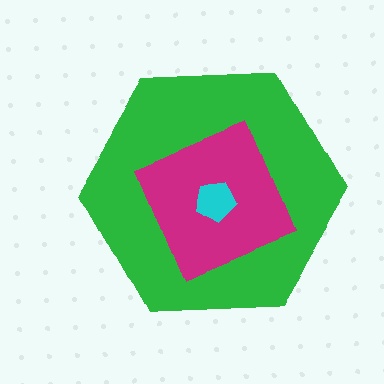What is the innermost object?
The cyan pentagon.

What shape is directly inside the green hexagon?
The magenta diamond.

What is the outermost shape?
The green hexagon.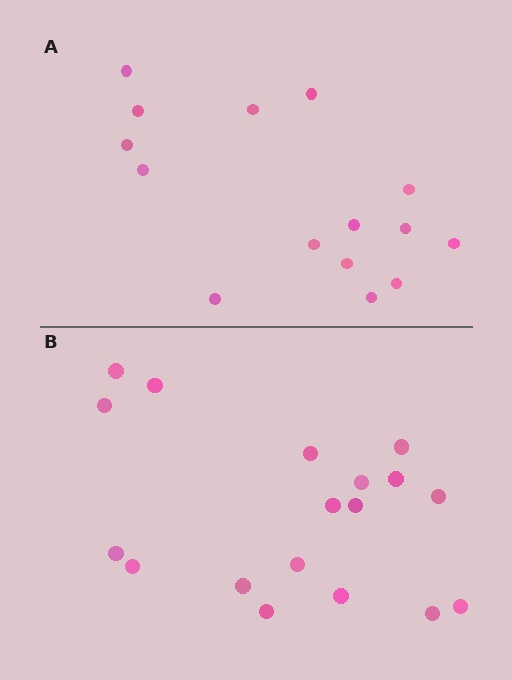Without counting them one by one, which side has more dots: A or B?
Region B (the bottom region) has more dots.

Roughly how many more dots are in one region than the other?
Region B has just a few more — roughly 2 or 3 more dots than region A.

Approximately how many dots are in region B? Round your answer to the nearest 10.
About 20 dots. (The exact count is 18, which rounds to 20.)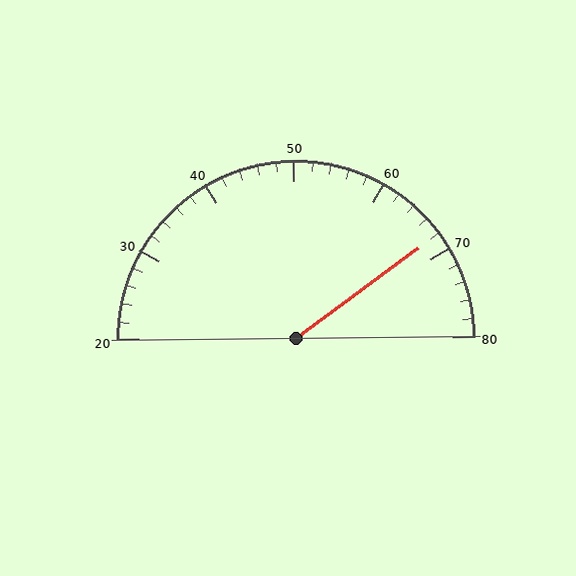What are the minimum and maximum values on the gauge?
The gauge ranges from 20 to 80.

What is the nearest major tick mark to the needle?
The nearest major tick mark is 70.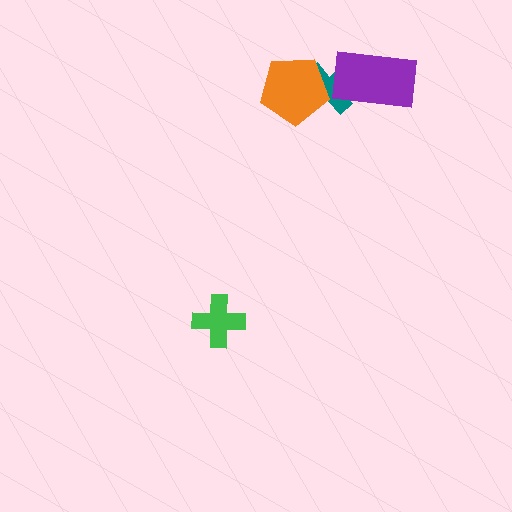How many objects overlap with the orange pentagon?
1 object overlaps with the orange pentagon.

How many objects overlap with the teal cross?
2 objects overlap with the teal cross.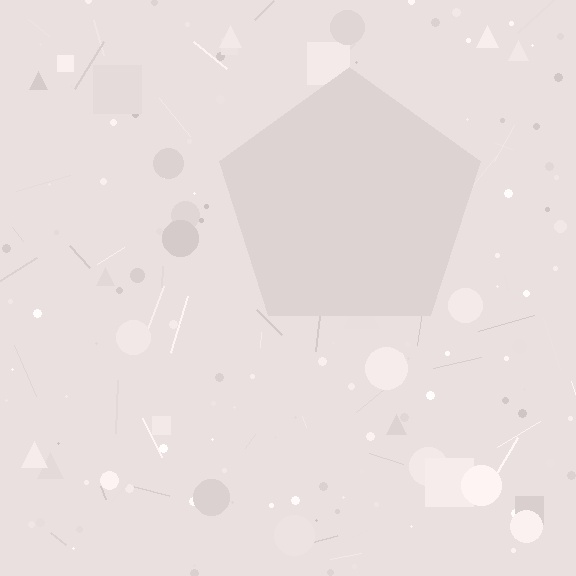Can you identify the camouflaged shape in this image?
The camouflaged shape is a pentagon.